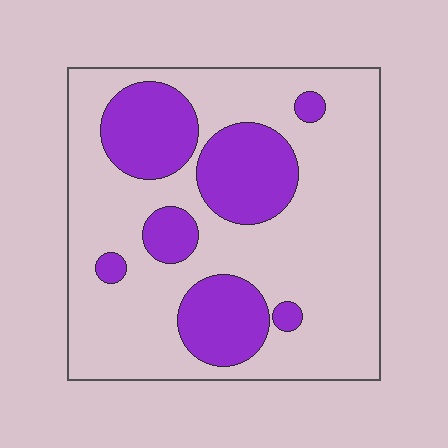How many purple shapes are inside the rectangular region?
7.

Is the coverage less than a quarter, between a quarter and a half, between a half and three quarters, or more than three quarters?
Between a quarter and a half.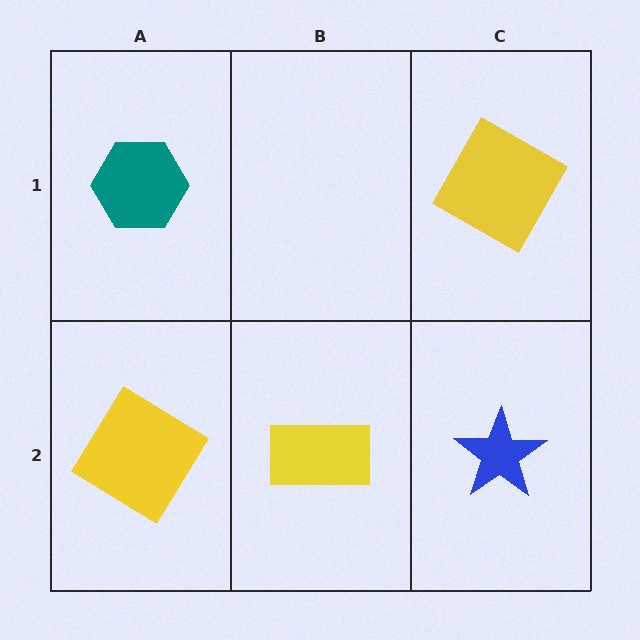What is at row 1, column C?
A yellow diamond.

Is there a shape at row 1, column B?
No, that cell is empty.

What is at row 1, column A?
A teal hexagon.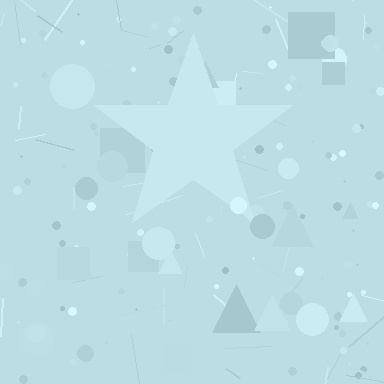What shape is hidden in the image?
A star is hidden in the image.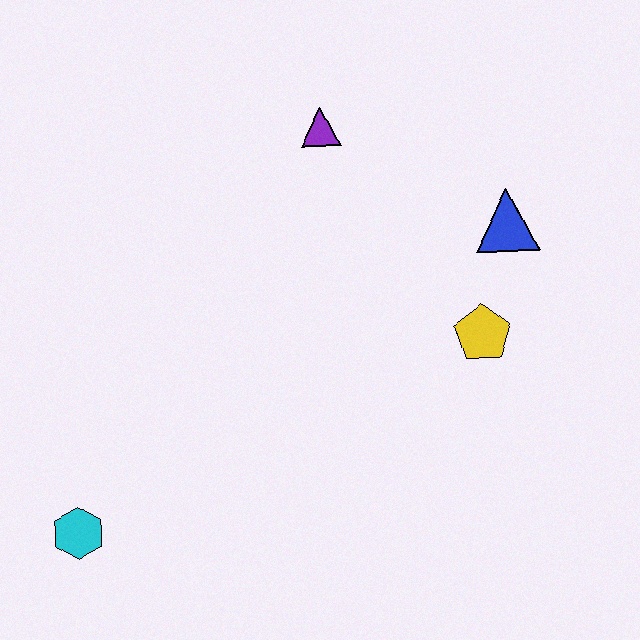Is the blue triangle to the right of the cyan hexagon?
Yes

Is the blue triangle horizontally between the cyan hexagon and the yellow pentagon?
No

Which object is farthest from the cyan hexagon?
The blue triangle is farthest from the cyan hexagon.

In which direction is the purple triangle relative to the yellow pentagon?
The purple triangle is above the yellow pentagon.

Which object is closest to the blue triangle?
The yellow pentagon is closest to the blue triangle.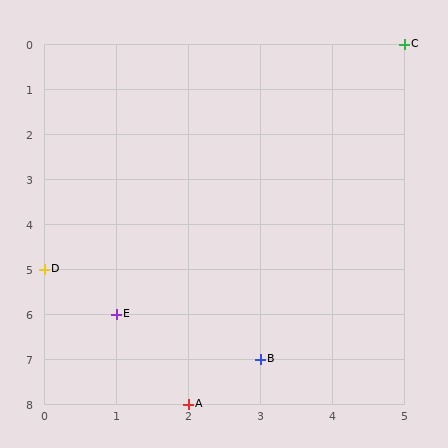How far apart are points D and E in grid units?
Points D and E are 1 column and 1 row apart (about 1.4 grid units diagonally).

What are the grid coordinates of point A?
Point A is at grid coordinates (2, 8).